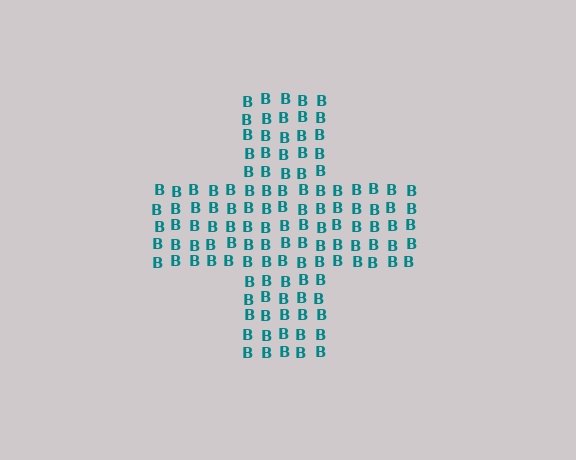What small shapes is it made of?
It is made of small letter B's.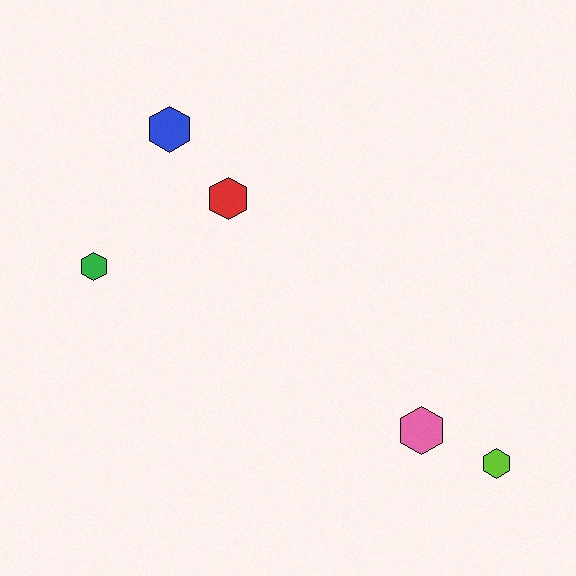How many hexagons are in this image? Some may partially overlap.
There are 5 hexagons.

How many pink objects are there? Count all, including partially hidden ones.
There is 1 pink object.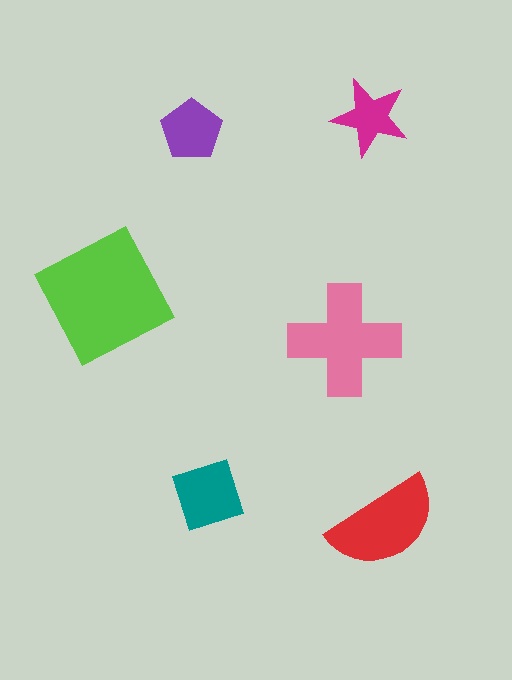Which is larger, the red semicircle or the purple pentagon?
The red semicircle.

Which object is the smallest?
The magenta star.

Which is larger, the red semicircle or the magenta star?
The red semicircle.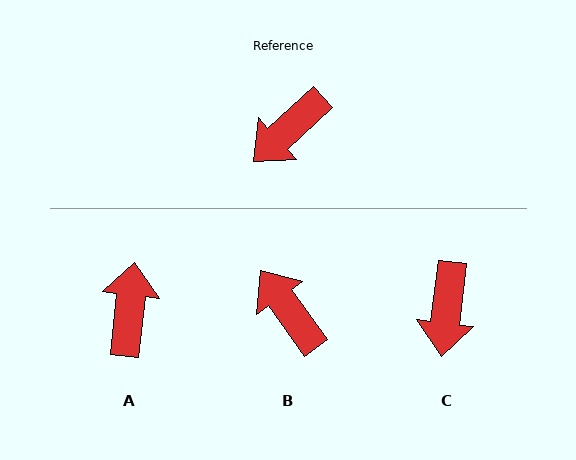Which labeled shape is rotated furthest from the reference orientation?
A, about 139 degrees away.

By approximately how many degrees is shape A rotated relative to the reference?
Approximately 139 degrees clockwise.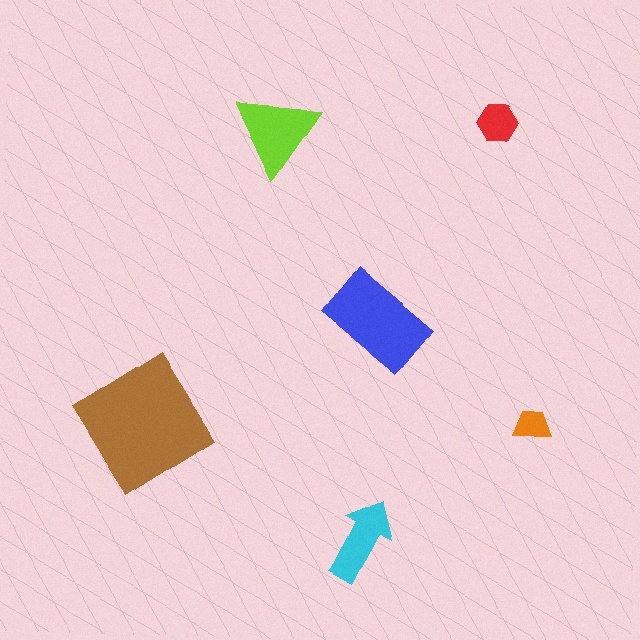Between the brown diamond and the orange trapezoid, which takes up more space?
The brown diamond.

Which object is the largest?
The brown diamond.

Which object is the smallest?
The orange trapezoid.